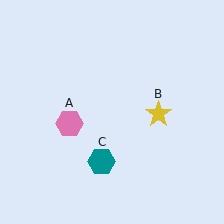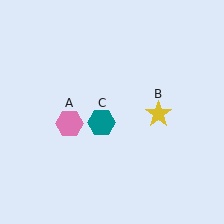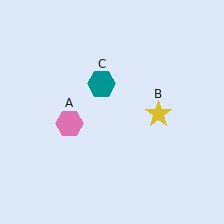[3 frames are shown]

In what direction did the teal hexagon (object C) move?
The teal hexagon (object C) moved up.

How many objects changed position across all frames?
1 object changed position: teal hexagon (object C).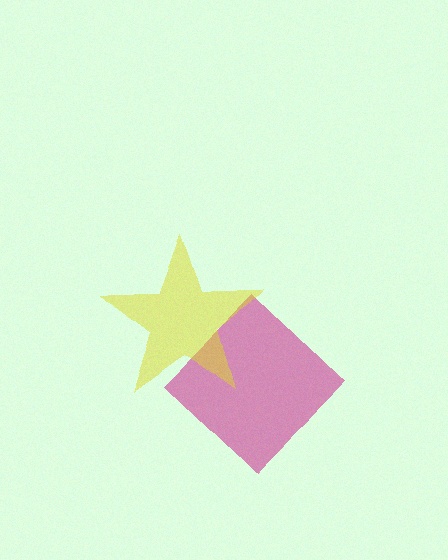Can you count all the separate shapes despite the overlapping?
Yes, there are 2 separate shapes.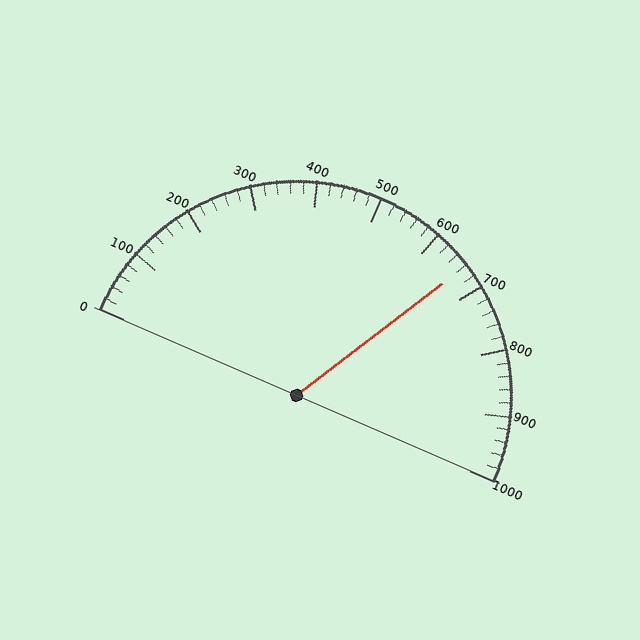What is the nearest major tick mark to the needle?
The nearest major tick mark is 700.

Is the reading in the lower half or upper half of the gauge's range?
The reading is in the upper half of the range (0 to 1000).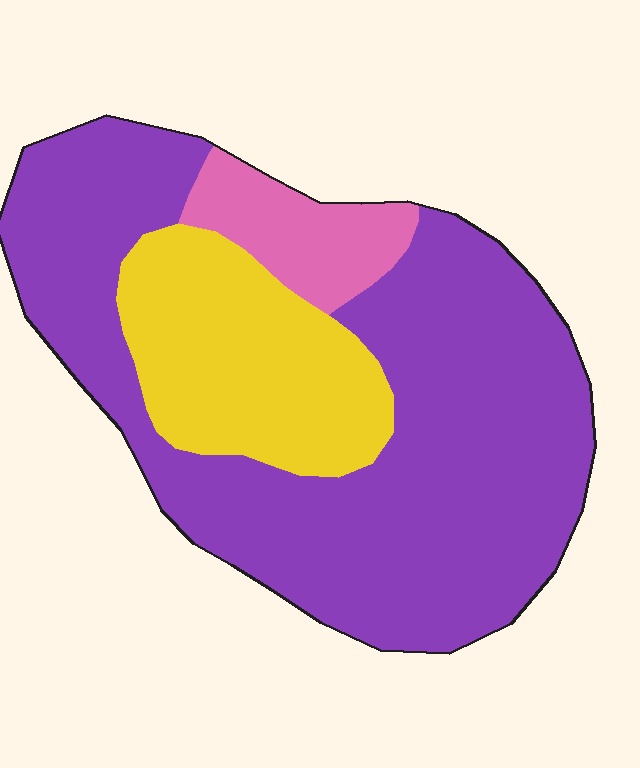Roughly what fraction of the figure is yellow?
Yellow covers roughly 25% of the figure.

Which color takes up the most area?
Purple, at roughly 70%.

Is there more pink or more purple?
Purple.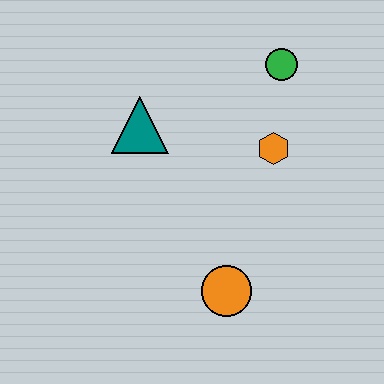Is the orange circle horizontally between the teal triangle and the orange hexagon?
Yes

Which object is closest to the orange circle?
The orange hexagon is closest to the orange circle.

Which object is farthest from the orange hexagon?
The orange circle is farthest from the orange hexagon.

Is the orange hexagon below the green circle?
Yes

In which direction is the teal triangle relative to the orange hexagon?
The teal triangle is to the left of the orange hexagon.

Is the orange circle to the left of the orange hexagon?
Yes